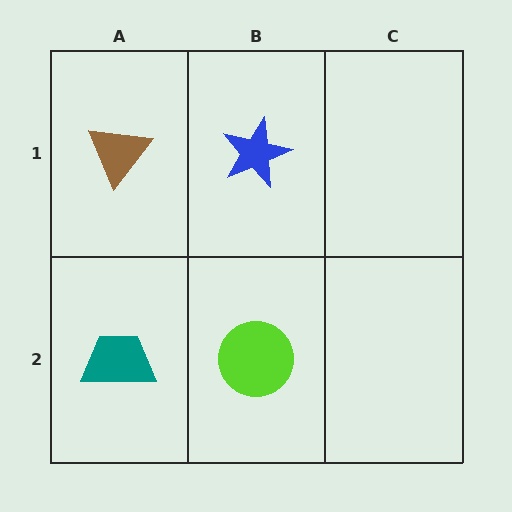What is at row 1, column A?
A brown triangle.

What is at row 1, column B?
A blue star.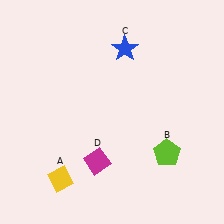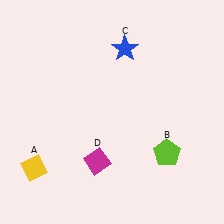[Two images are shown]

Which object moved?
The yellow diamond (A) moved left.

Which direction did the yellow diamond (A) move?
The yellow diamond (A) moved left.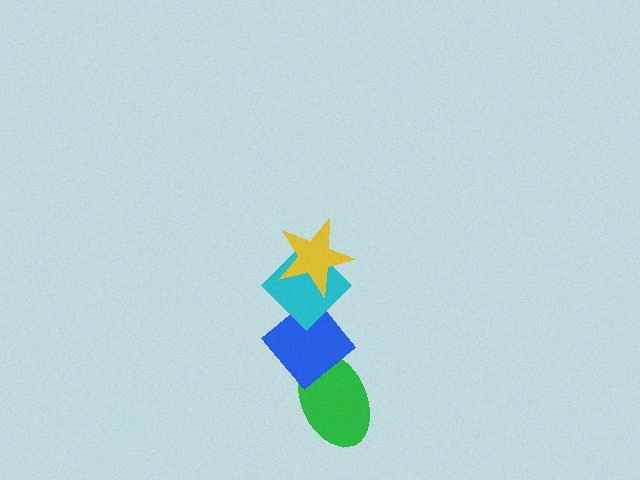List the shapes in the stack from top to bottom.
From top to bottom: the yellow star, the cyan diamond, the blue diamond, the green ellipse.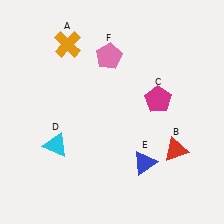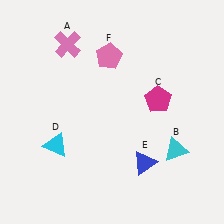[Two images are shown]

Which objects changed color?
A changed from orange to pink. B changed from red to cyan.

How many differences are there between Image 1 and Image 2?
There are 2 differences between the two images.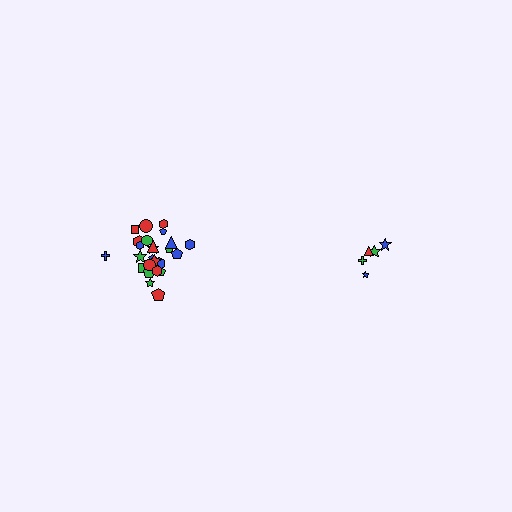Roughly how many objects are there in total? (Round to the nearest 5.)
Roughly 30 objects in total.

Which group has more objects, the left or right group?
The left group.